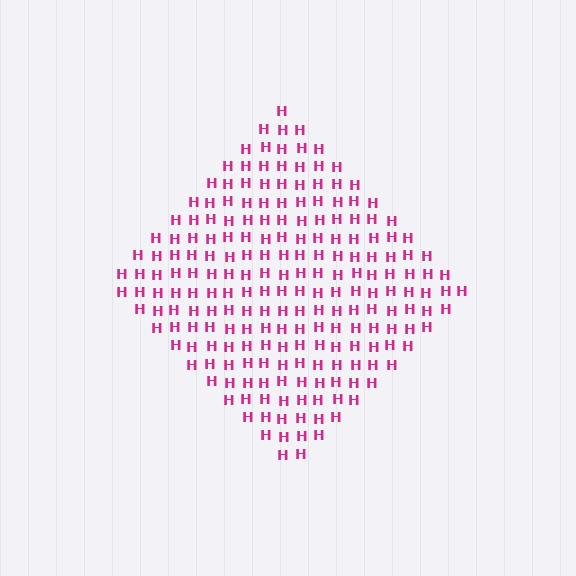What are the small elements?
The small elements are letter H's.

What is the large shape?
The large shape is a diamond.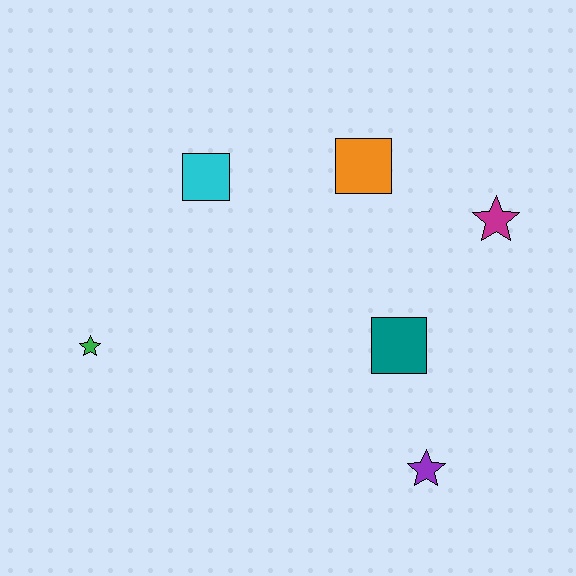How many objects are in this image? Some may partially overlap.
There are 6 objects.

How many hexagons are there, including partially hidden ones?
There are no hexagons.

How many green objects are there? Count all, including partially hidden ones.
There is 1 green object.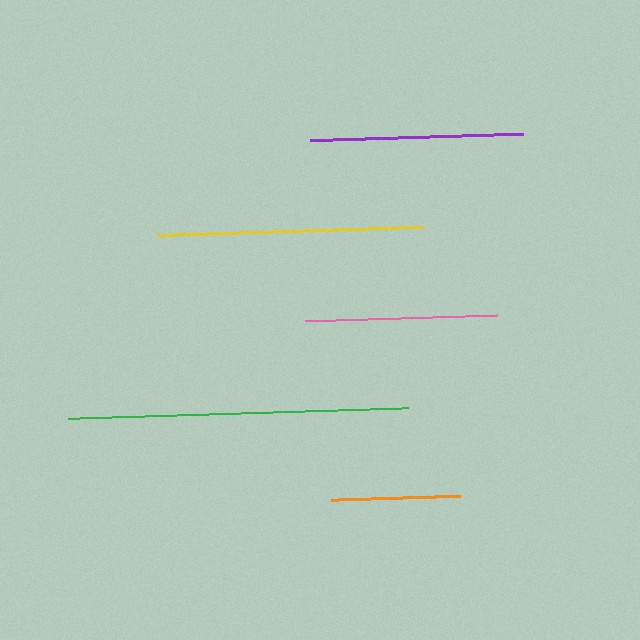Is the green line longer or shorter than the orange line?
The green line is longer than the orange line.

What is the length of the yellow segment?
The yellow segment is approximately 265 pixels long.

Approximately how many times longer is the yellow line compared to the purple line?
The yellow line is approximately 1.2 times the length of the purple line.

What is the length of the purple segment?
The purple segment is approximately 213 pixels long.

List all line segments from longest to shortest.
From longest to shortest: green, yellow, purple, pink, orange.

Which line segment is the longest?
The green line is the longest at approximately 340 pixels.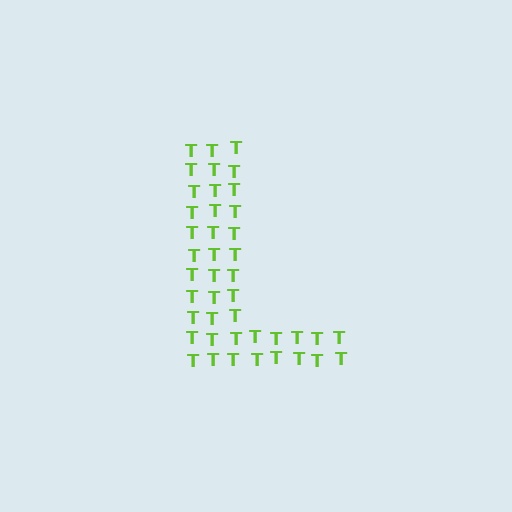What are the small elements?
The small elements are letter T's.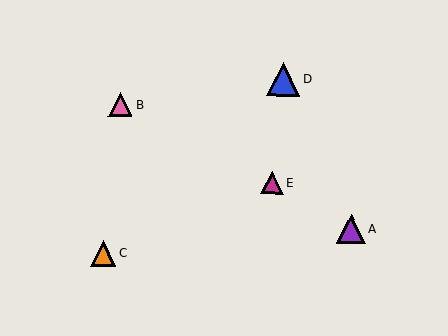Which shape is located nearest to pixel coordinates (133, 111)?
The pink triangle (labeled B) at (120, 105) is nearest to that location.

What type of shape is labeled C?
Shape C is an orange triangle.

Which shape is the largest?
The blue triangle (labeled D) is the largest.